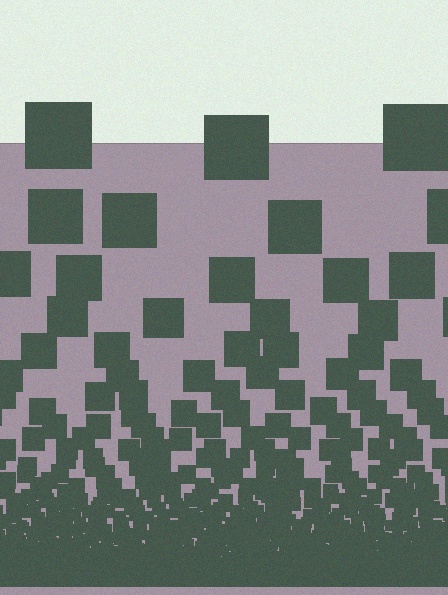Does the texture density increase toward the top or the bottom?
Density increases toward the bottom.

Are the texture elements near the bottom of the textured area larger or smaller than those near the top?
Smaller. The gradient is inverted — elements near the bottom are smaller and denser.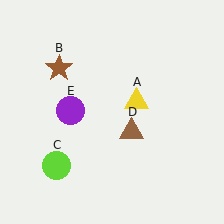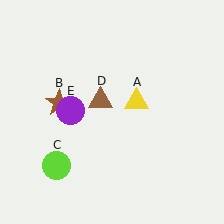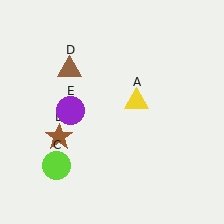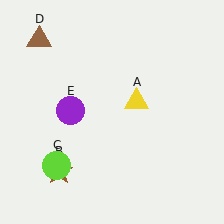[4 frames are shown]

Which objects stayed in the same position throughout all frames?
Yellow triangle (object A) and lime circle (object C) and purple circle (object E) remained stationary.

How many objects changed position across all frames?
2 objects changed position: brown star (object B), brown triangle (object D).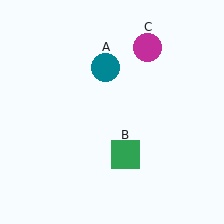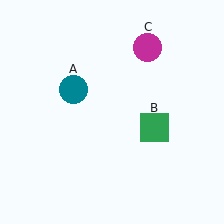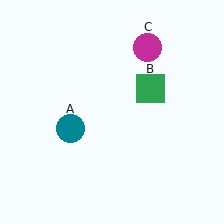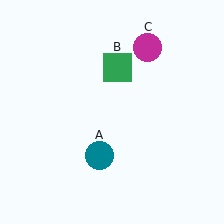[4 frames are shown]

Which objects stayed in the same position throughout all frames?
Magenta circle (object C) remained stationary.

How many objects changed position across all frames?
2 objects changed position: teal circle (object A), green square (object B).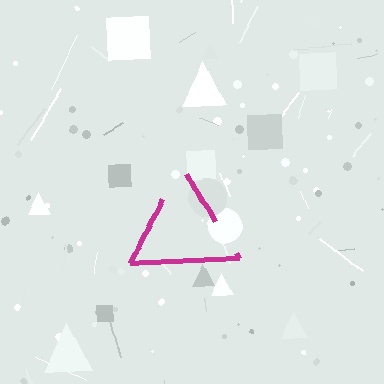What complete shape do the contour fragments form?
The contour fragments form a triangle.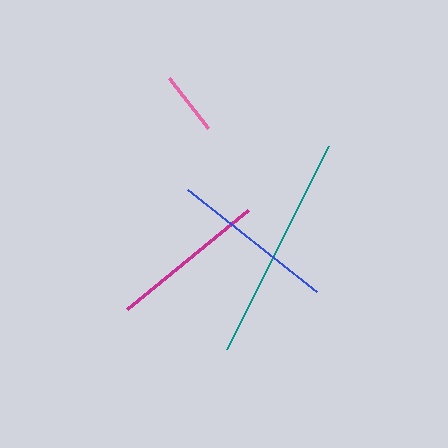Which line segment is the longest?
The teal line is the longest at approximately 228 pixels.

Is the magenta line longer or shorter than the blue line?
The blue line is longer than the magenta line.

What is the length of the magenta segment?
The magenta segment is approximately 156 pixels long.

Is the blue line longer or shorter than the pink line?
The blue line is longer than the pink line.